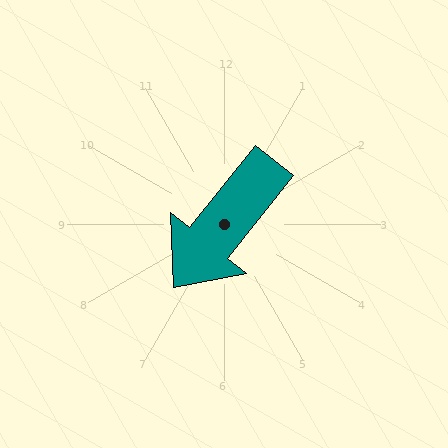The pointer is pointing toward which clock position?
Roughly 7 o'clock.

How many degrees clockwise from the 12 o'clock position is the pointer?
Approximately 218 degrees.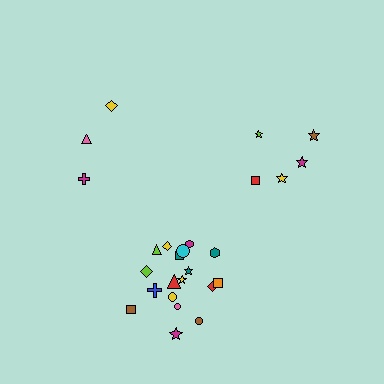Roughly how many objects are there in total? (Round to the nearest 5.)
Roughly 25 objects in total.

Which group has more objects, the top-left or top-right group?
The top-right group.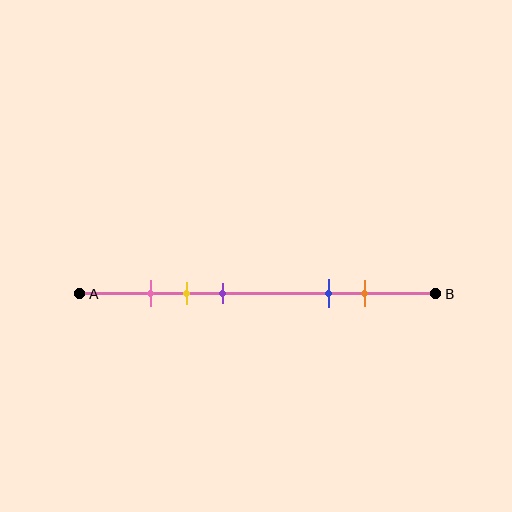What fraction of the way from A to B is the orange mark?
The orange mark is approximately 80% (0.8) of the way from A to B.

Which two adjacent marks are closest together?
The pink and yellow marks are the closest adjacent pair.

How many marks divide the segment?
There are 5 marks dividing the segment.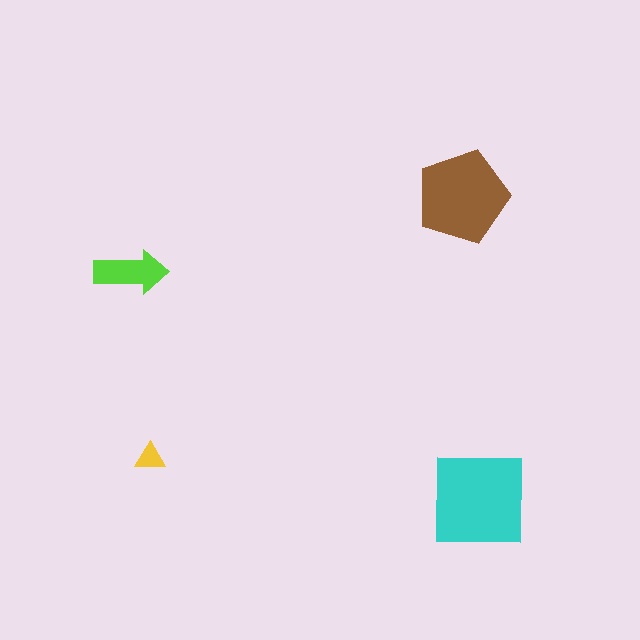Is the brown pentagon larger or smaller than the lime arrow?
Larger.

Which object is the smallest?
The yellow triangle.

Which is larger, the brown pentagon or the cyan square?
The cyan square.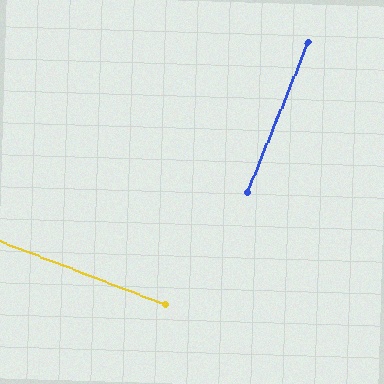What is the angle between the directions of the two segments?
Approximately 89 degrees.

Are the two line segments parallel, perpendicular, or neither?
Perpendicular — they meet at approximately 89°.